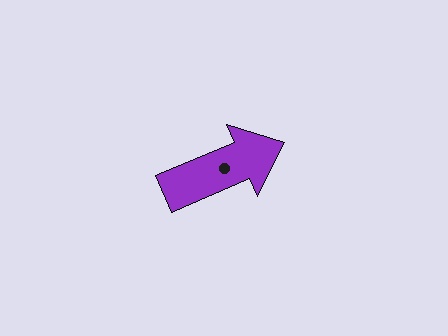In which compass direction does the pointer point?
Northeast.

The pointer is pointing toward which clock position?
Roughly 2 o'clock.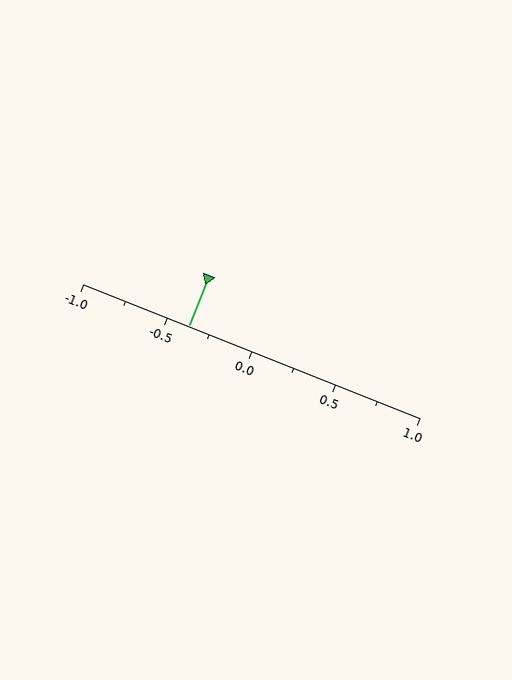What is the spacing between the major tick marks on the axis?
The major ticks are spaced 0.5 apart.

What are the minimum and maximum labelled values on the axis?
The axis runs from -1.0 to 1.0.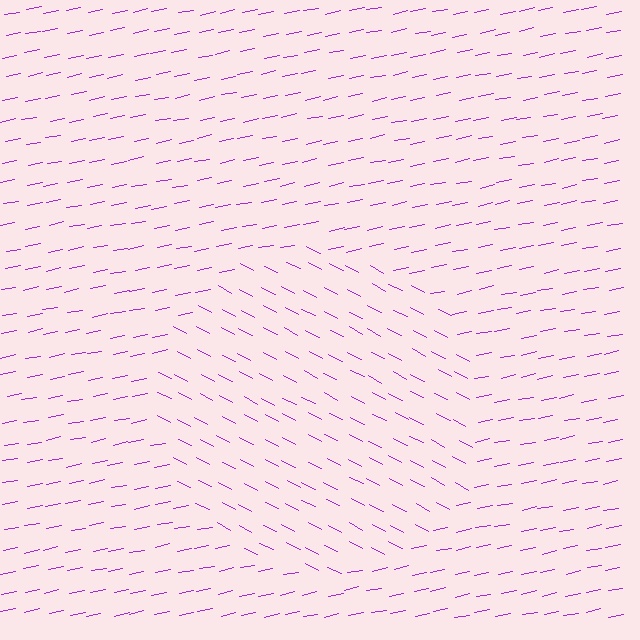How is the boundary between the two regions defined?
The boundary is defined purely by a change in line orientation (approximately 39 degrees difference). All lines are the same color and thickness.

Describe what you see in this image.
The image is filled with small purple line segments. A circle region in the image has lines oriented differently from the surrounding lines, creating a visible texture boundary.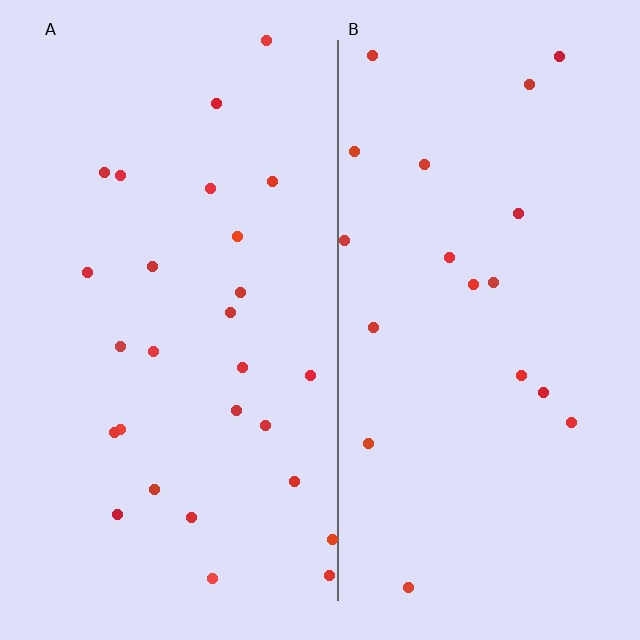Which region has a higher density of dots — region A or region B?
A (the left).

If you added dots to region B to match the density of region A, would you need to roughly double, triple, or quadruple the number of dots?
Approximately double.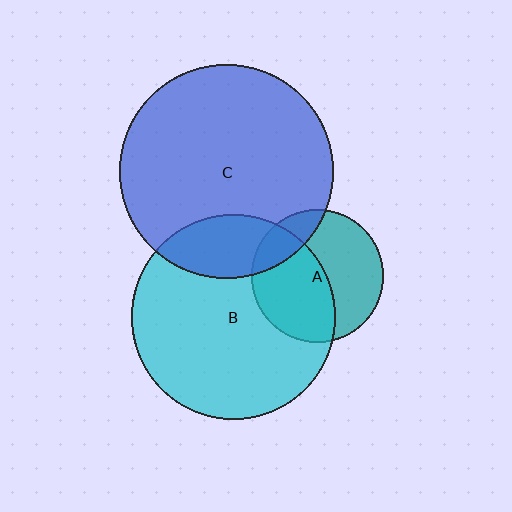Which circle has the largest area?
Circle C (blue).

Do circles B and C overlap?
Yes.